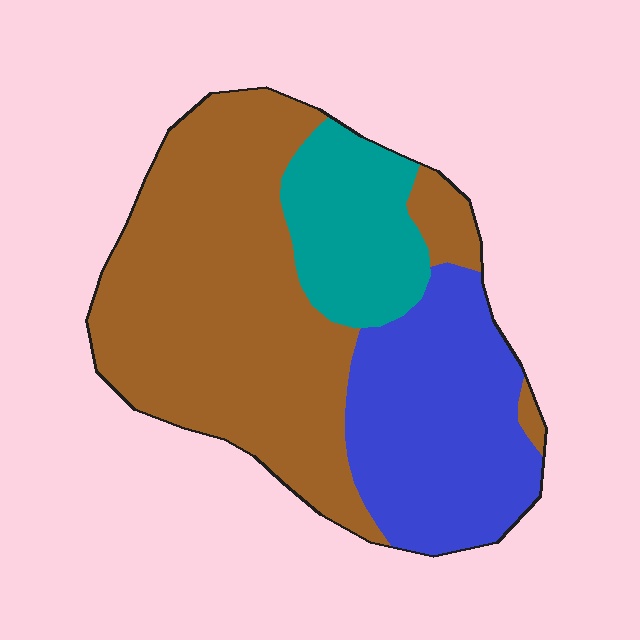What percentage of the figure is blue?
Blue covers about 30% of the figure.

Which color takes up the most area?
Brown, at roughly 55%.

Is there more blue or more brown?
Brown.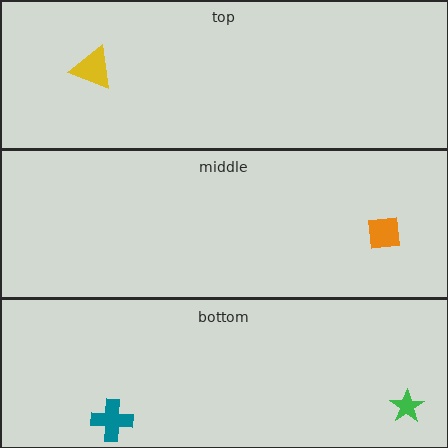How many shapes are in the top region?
1.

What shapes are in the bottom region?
The teal cross, the green star.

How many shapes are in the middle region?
1.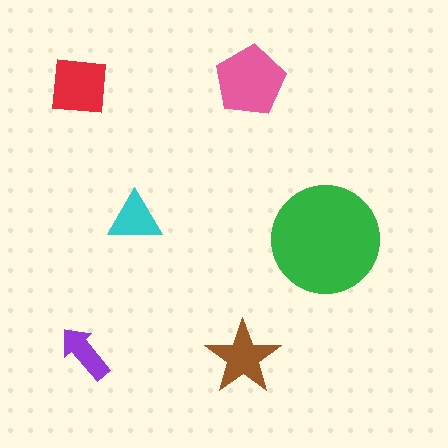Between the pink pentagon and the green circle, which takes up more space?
The green circle.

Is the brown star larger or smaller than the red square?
Smaller.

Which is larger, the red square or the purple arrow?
The red square.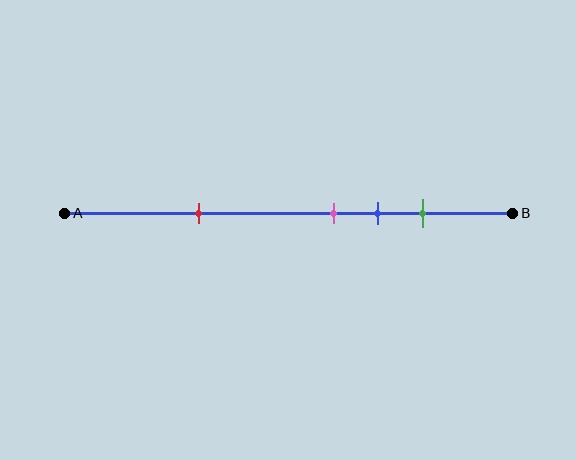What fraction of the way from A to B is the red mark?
The red mark is approximately 30% (0.3) of the way from A to B.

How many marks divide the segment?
There are 4 marks dividing the segment.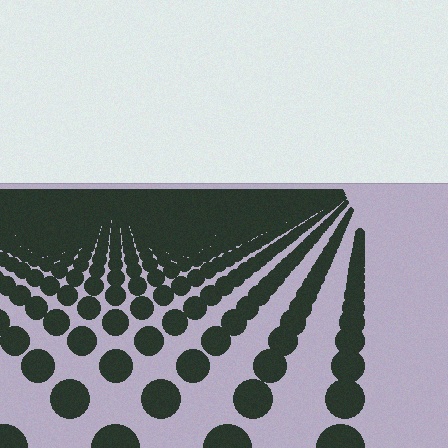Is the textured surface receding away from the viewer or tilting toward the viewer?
The surface is receding away from the viewer. Texture elements get smaller and denser toward the top.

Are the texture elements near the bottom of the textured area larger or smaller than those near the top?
Larger. Near the bottom, elements are closer to the viewer and appear at a bigger on-screen size.